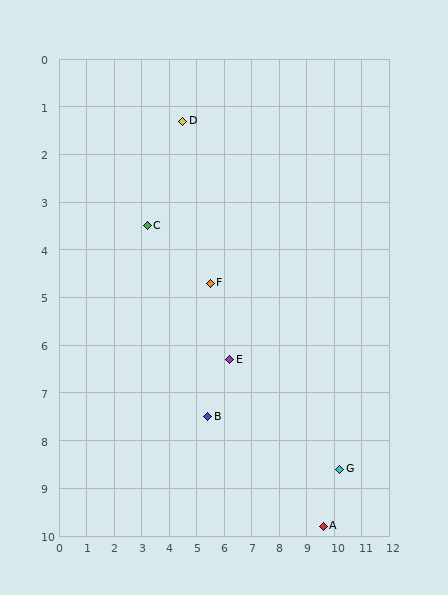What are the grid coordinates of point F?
Point F is at approximately (5.5, 4.7).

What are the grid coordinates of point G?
Point G is at approximately (10.2, 8.6).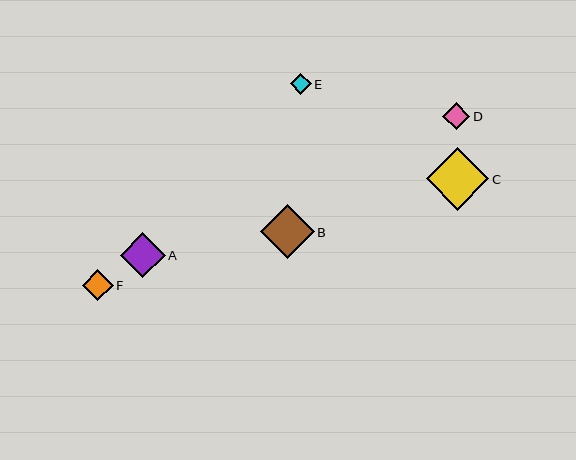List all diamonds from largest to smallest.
From largest to smallest: C, B, A, F, D, E.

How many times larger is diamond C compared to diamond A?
Diamond C is approximately 1.4 times the size of diamond A.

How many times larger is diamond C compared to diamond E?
Diamond C is approximately 3.1 times the size of diamond E.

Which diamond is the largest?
Diamond C is the largest with a size of approximately 63 pixels.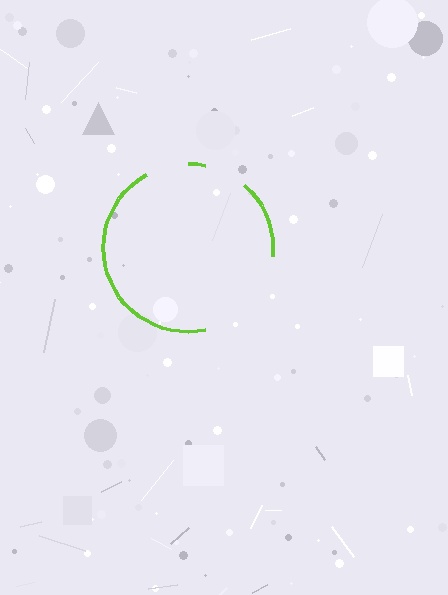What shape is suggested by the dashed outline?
The dashed outline suggests a circle.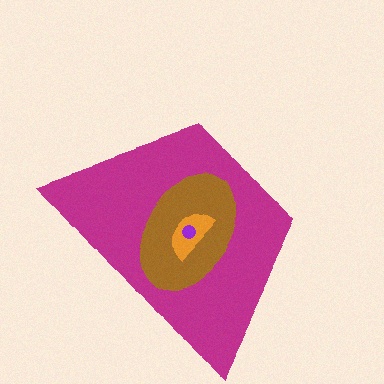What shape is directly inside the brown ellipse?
The orange semicircle.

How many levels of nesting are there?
4.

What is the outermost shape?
The magenta trapezoid.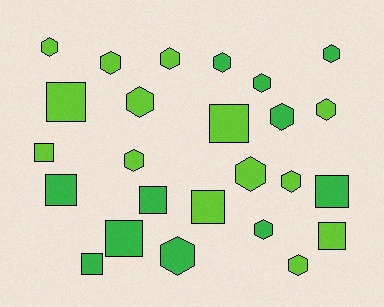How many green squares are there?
There are 5 green squares.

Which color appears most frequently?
Lime, with 14 objects.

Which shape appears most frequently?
Hexagon, with 15 objects.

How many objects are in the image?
There are 25 objects.